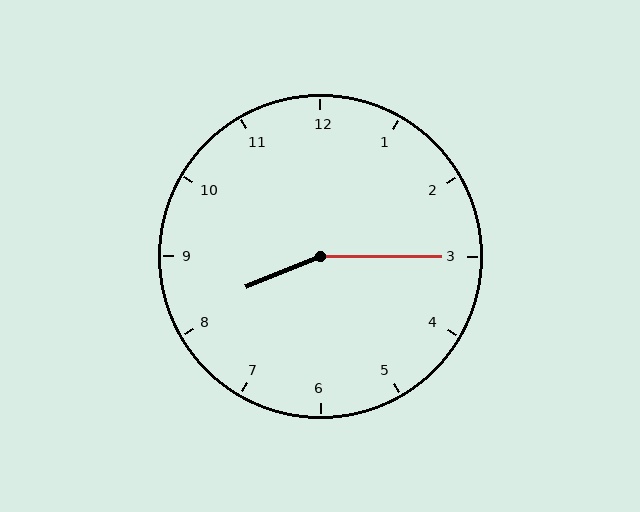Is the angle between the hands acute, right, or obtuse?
It is obtuse.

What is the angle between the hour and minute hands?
Approximately 158 degrees.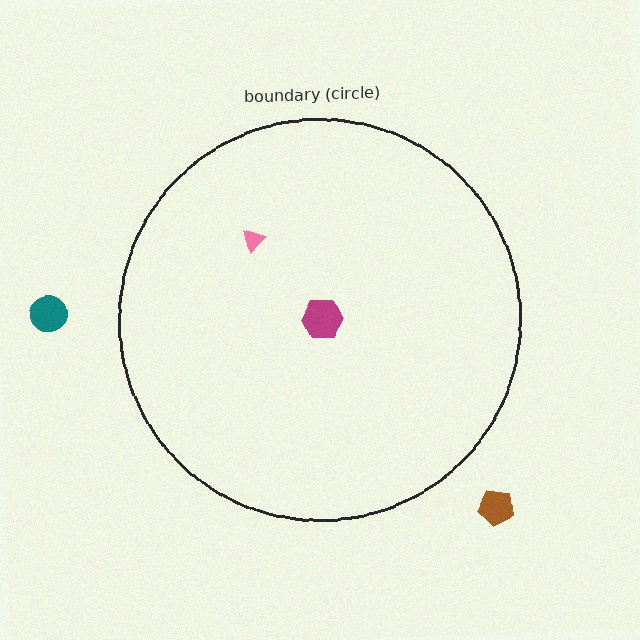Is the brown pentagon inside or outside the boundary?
Outside.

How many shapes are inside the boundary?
2 inside, 2 outside.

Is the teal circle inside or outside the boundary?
Outside.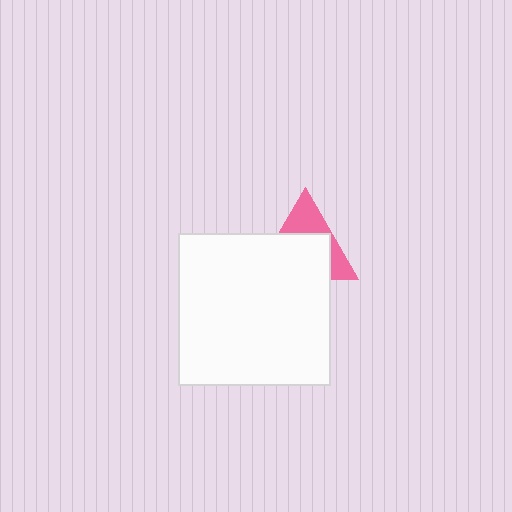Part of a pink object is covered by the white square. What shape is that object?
It is a triangle.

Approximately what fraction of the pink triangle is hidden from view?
Roughly 61% of the pink triangle is hidden behind the white square.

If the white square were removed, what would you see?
You would see the complete pink triangle.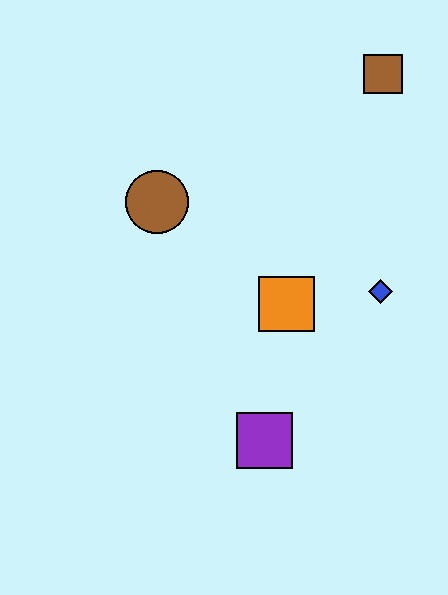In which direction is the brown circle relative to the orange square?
The brown circle is to the left of the orange square.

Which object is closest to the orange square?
The blue diamond is closest to the orange square.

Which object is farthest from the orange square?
The brown square is farthest from the orange square.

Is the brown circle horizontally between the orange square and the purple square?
No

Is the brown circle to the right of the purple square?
No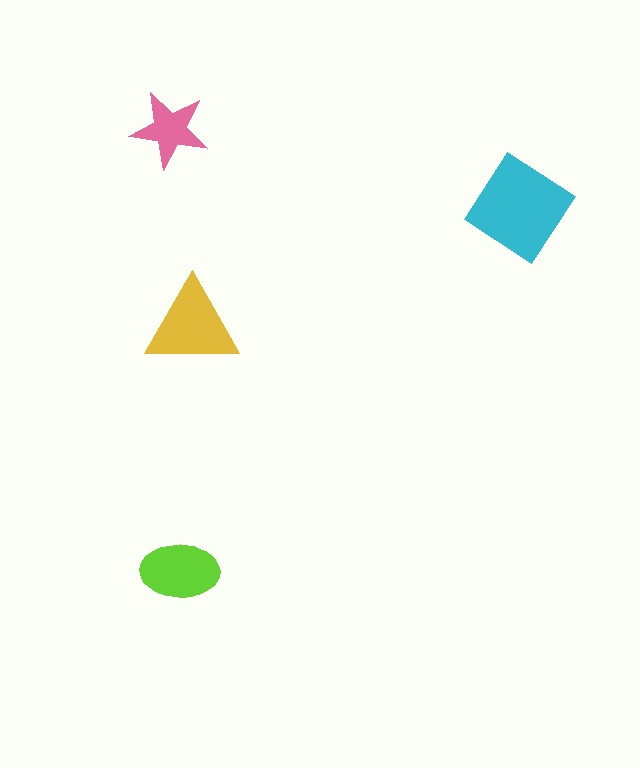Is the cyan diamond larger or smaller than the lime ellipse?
Larger.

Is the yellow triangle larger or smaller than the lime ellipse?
Larger.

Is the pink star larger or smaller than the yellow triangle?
Smaller.